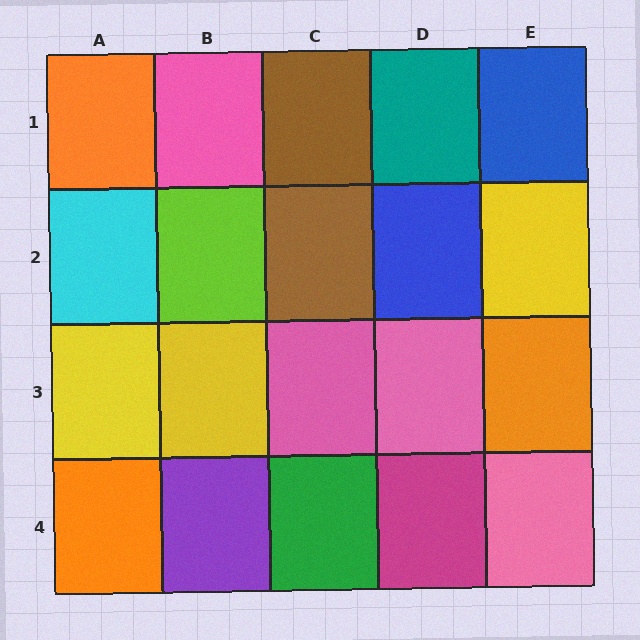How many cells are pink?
4 cells are pink.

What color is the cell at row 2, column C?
Brown.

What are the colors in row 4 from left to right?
Orange, purple, green, magenta, pink.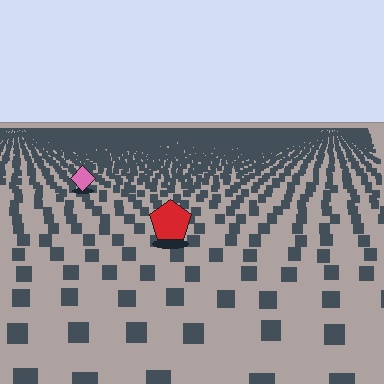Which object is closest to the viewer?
The red pentagon is closest. The texture marks near it are larger and more spread out.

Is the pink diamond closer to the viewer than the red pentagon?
No. The red pentagon is closer — you can tell from the texture gradient: the ground texture is coarser near it.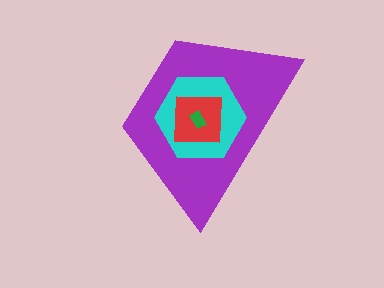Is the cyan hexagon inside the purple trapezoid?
Yes.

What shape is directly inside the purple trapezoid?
The cyan hexagon.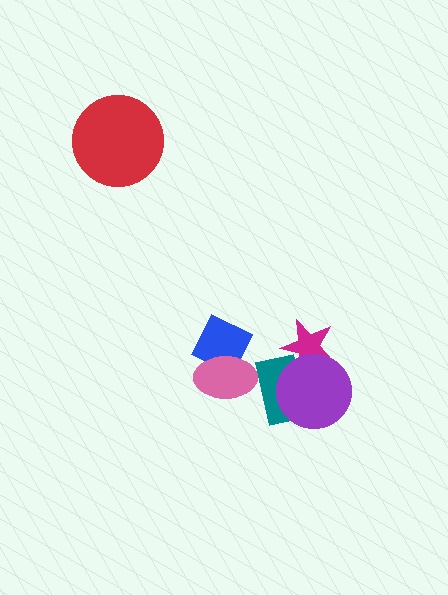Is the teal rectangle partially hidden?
Yes, it is partially covered by another shape.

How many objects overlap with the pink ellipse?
2 objects overlap with the pink ellipse.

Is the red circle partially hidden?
No, no other shape covers it.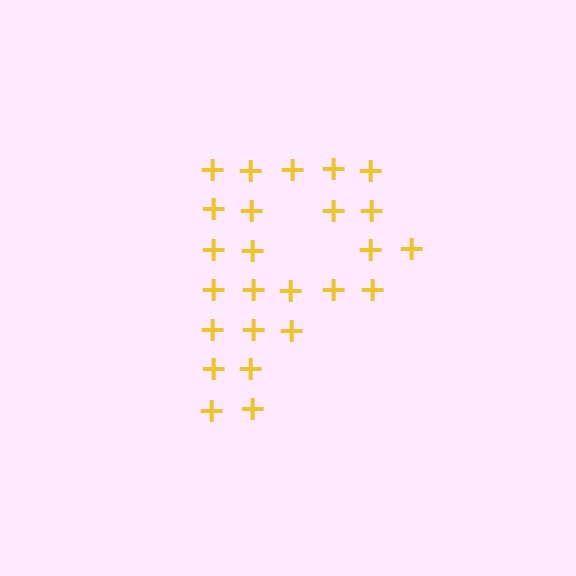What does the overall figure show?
The overall figure shows the letter P.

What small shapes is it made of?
It is made of small plus signs.